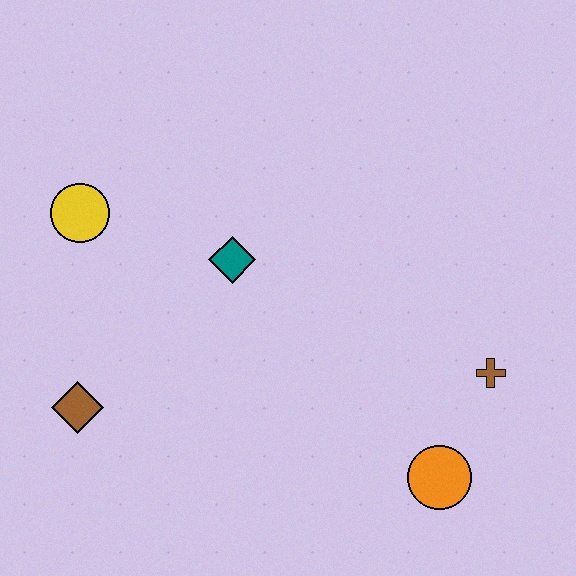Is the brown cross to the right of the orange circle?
Yes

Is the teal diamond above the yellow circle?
No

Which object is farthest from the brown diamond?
The brown cross is farthest from the brown diamond.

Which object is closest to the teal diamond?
The yellow circle is closest to the teal diamond.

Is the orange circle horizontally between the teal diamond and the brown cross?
Yes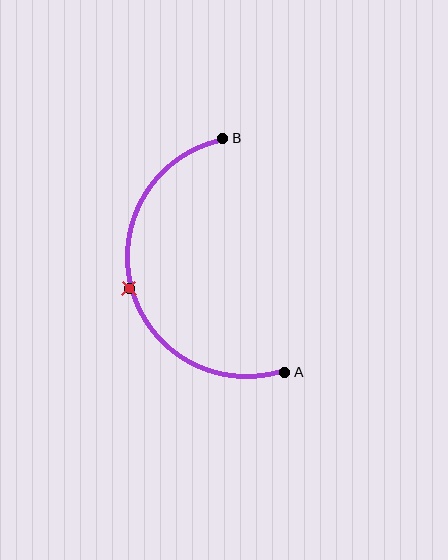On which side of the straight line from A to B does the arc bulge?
The arc bulges to the left of the straight line connecting A and B.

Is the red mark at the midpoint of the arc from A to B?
Yes. The red mark lies on the arc at equal arc-length from both A and B — it is the arc midpoint.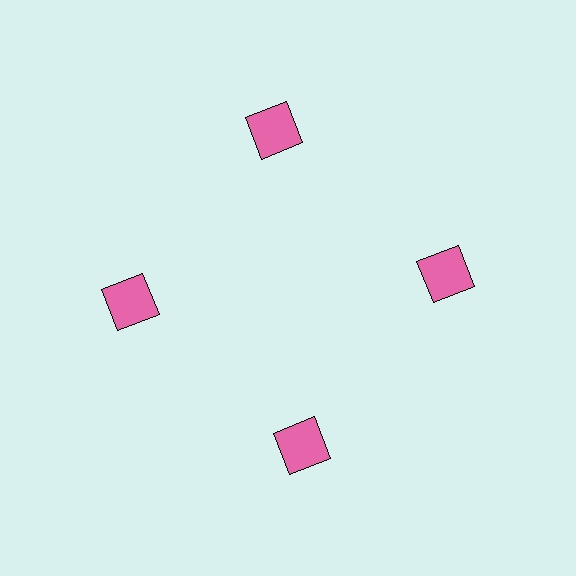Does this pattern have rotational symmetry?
Yes, this pattern has 4-fold rotational symmetry. It looks the same after rotating 90 degrees around the center.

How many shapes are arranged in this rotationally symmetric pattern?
There are 4 shapes, arranged in 4 groups of 1.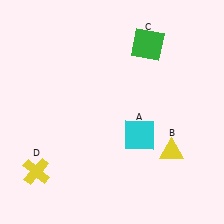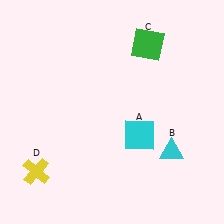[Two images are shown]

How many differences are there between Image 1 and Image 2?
There is 1 difference between the two images.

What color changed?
The triangle (B) changed from yellow in Image 1 to cyan in Image 2.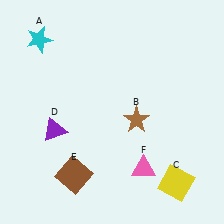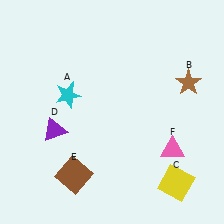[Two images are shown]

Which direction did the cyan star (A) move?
The cyan star (A) moved down.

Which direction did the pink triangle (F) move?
The pink triangle (F) moved right.